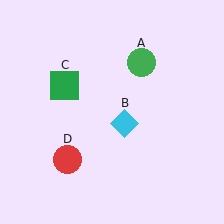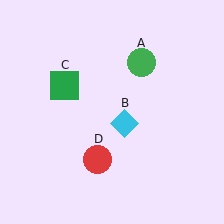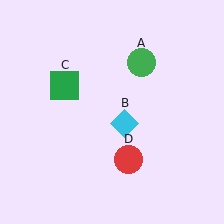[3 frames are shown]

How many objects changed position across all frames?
1 object changed position: red circle (object D).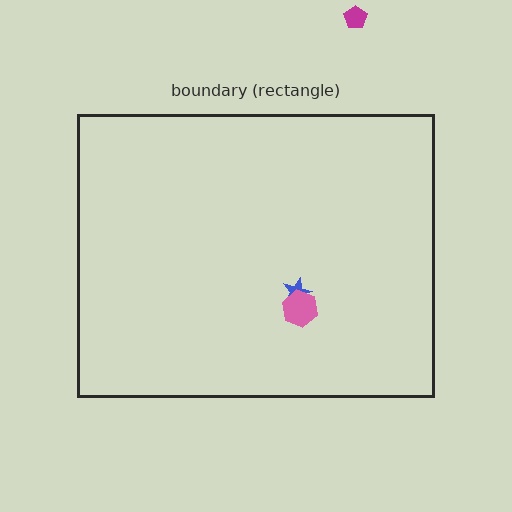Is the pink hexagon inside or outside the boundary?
Inside.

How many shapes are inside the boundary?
2 inside, 1 outside.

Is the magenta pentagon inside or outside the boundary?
Outside.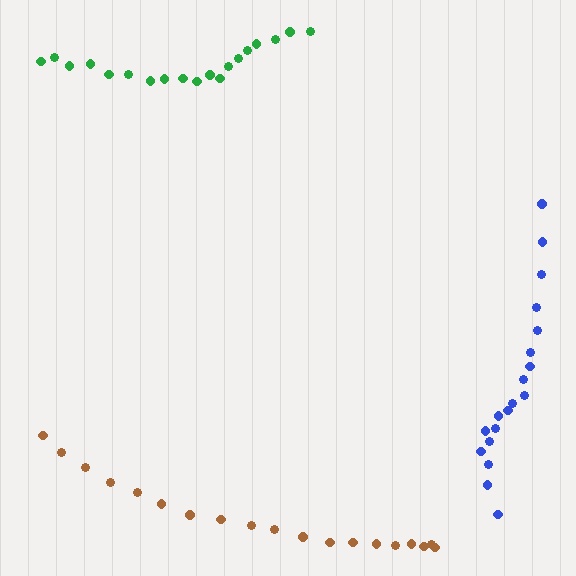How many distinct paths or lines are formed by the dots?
There are 3 distinct paths.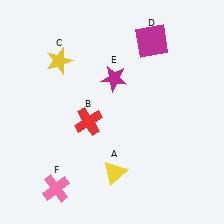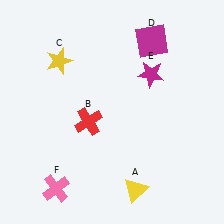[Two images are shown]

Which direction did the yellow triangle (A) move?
The yellow triangle (A) moved right.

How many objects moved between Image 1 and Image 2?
2 objects moved between the two images.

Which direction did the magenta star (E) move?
The magenta star (E) moved right.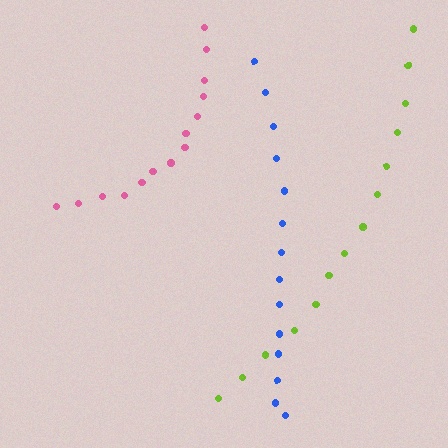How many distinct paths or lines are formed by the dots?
There are 3 distinct paths.